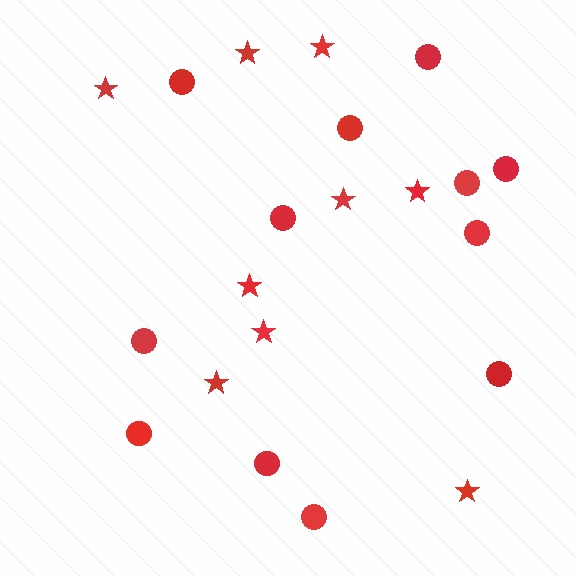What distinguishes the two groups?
There are 2 groups: one group of stars (9) and one group of circles (12).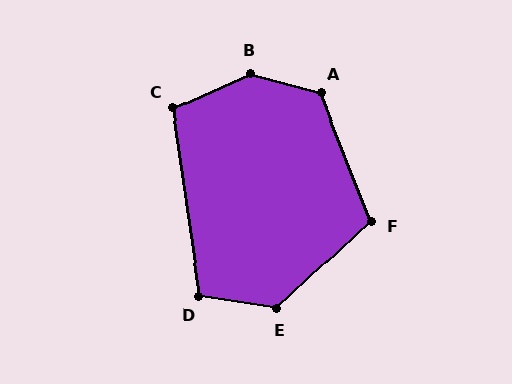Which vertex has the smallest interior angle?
C, at approximately 106 degrees.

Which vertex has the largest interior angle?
B, at approximately 141 degrees.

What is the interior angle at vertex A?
Approximately 126 degrees (obtuse).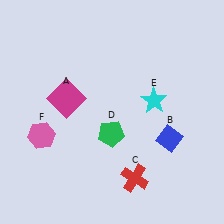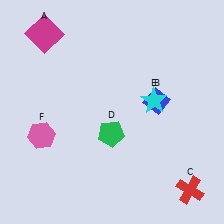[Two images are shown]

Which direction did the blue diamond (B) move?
The blue diamond (B) moved up.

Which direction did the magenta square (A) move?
The magenta square (A) moved up.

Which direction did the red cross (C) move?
The red cross (C) moved right.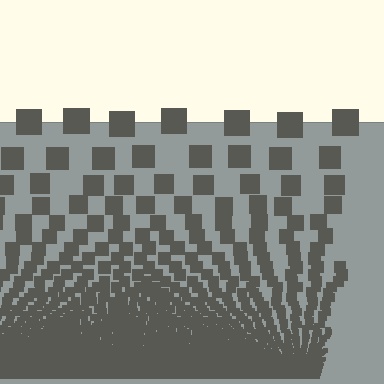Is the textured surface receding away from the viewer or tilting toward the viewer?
The surface appears to tilt toward the viewer. Texture elements get larger and sparser toward the top.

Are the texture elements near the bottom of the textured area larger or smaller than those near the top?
Smaller. The gradient is inverted — elements near the bottom are smaller and denser.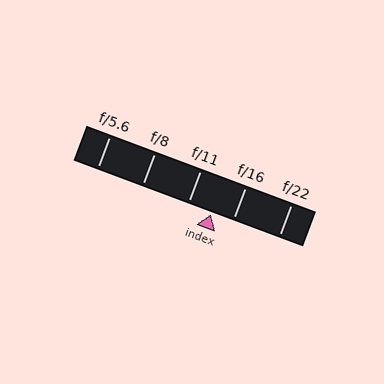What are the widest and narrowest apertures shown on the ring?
The widest aperture shown is f/5.6 and the narrowest is f/22.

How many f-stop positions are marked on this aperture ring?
There are 5 f-stop positions marked.